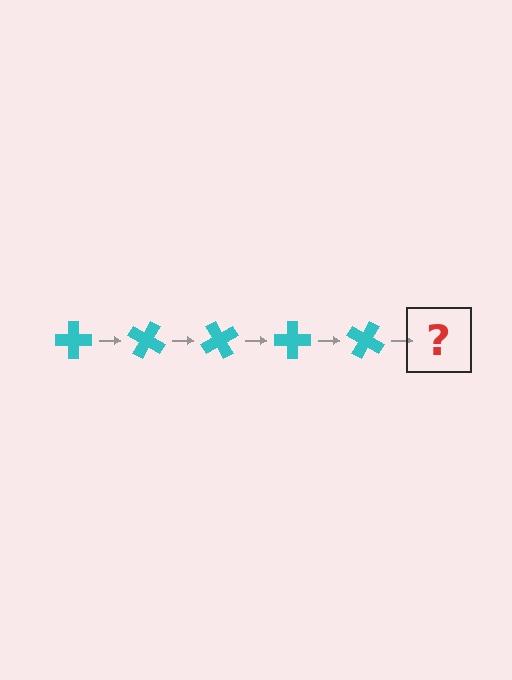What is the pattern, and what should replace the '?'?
The pattern is that the cross rotates 30 degrees each step. The '?' should be a cyan cross rotated 150 degrees.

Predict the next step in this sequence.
The next step is a cyan cross rotated 150 degrees.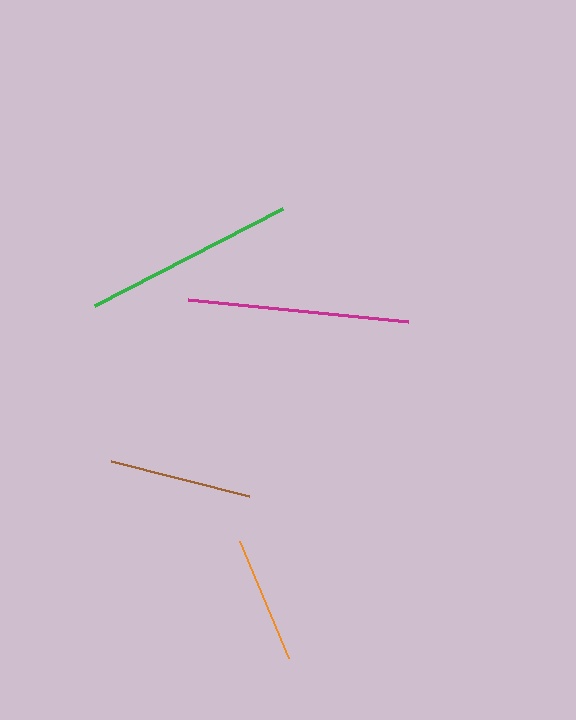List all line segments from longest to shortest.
From longest to shortest: magenta, green, brown, orange.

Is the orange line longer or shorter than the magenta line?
The magenta line is longer than the orange line.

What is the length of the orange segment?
The orange segment is approximately 127 pixels long.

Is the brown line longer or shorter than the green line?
The green line is longer than the brown line.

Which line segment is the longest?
The magenta line is the longest at approximately 221 pixels.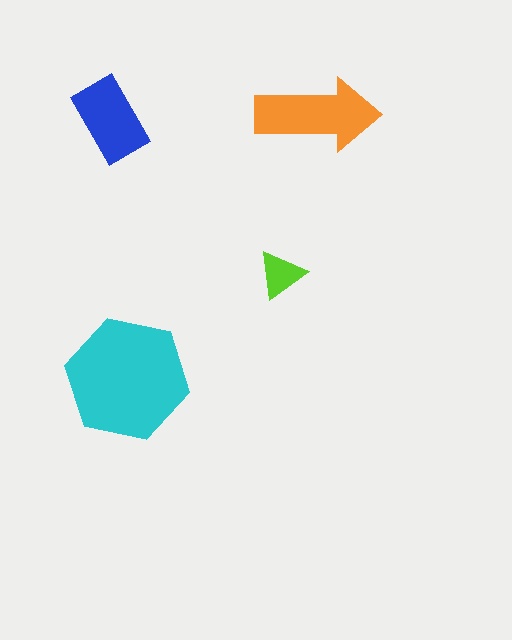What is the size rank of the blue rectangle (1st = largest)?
3rd.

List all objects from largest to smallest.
The cyan hexagon, the orange arrow, the blue rectangle, the lime triangle.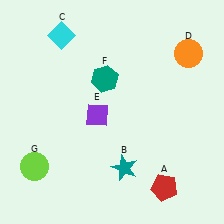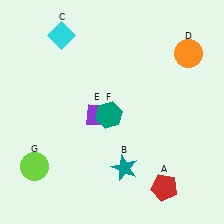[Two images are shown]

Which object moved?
The teal hexagon (F) moved down.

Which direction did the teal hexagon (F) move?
The teal hexagon (F) moved down.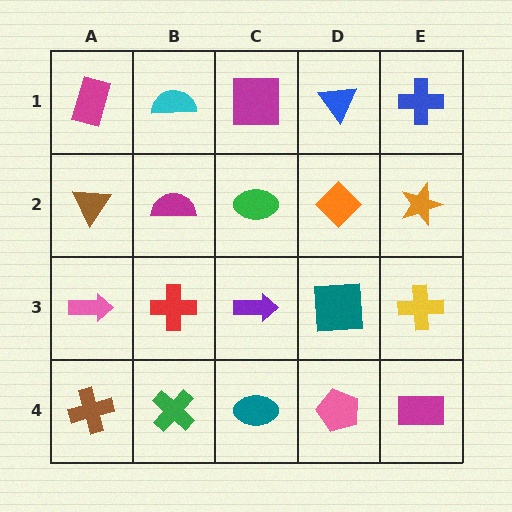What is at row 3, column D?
A teal square.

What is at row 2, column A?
A brown triangle.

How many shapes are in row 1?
5 shapes.